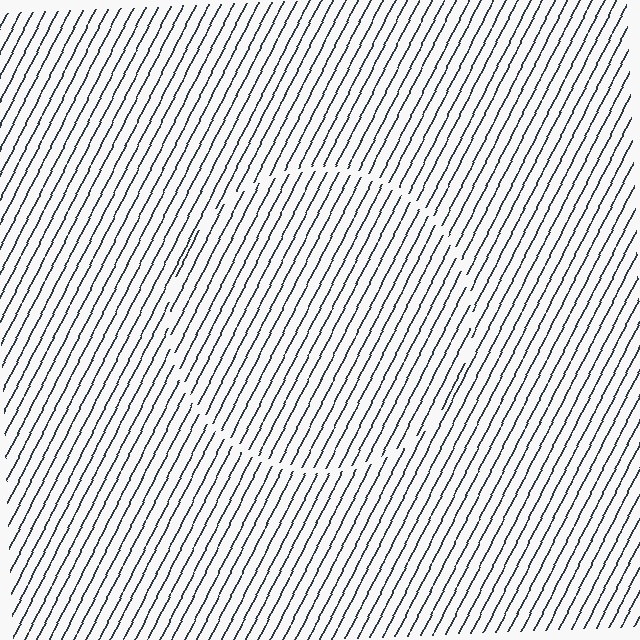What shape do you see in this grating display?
An illusory circle. The interior of the shape contains the same grating, shifted by half a period — the contour is defined by the phase discontinuity where line-ends from the inner and outer gratings abut.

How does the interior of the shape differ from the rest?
The interior of the shape contains the same grating, shifted by half a period — the contour is defined by the phase discontinuity where line-ends from the inner and outer gratings abut.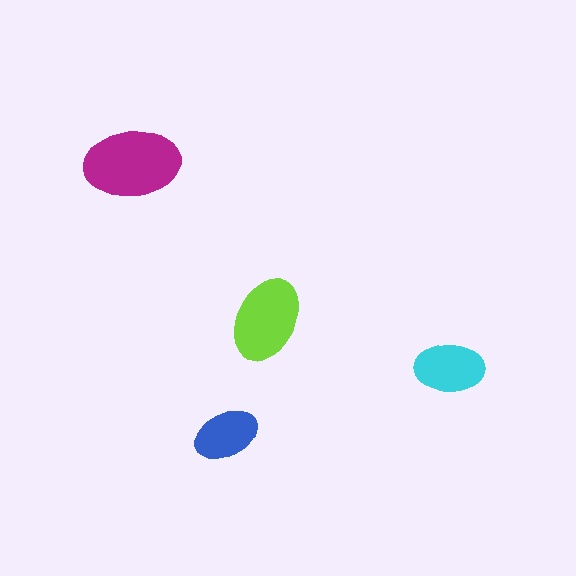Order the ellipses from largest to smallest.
the magenta one, the lime one, the cyan one, the blue one.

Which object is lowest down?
The blue ellipse is bottommost.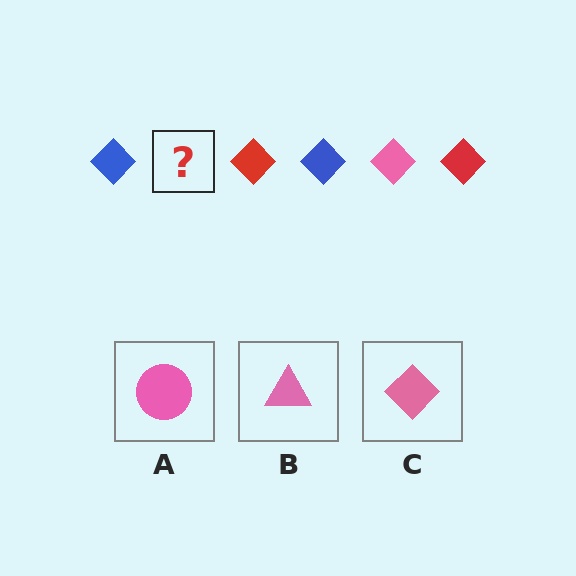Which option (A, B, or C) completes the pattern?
C.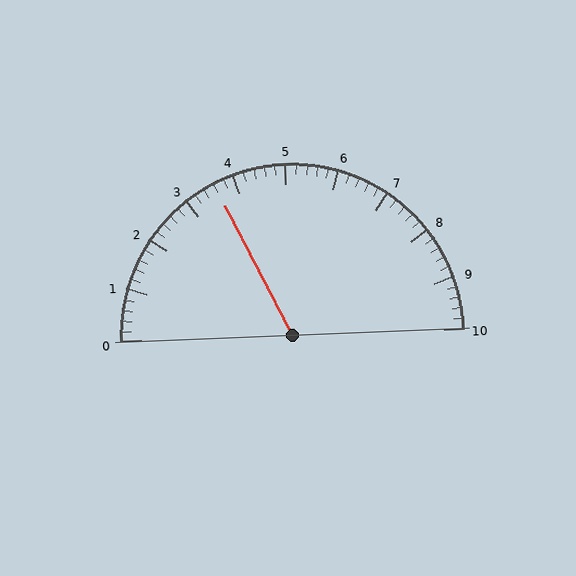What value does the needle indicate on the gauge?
The needle indicates approximately 3.6.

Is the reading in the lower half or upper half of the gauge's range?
The reading is in the lower half of the range (0 to 10).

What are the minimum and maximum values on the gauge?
The gauge ranges from 0 to 10.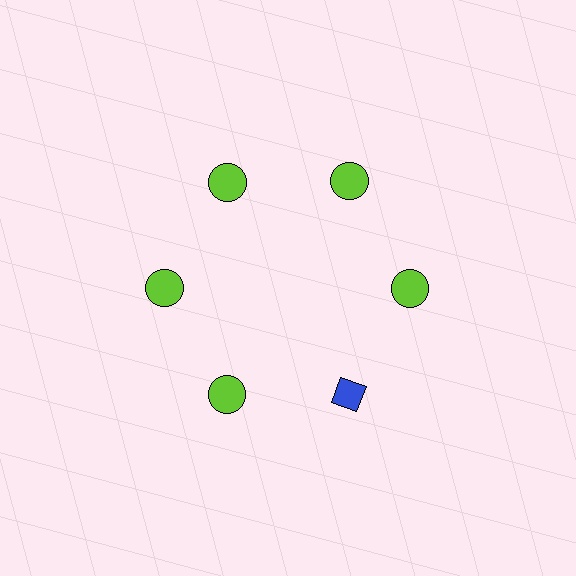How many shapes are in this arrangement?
There are 6 shapes arranged in a ring pattern.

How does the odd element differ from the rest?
It differs in both color (blue instead of lime) and shape (diamond instead of circle).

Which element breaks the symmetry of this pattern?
The blue diamond at roughly the 5 o'clock position breaks the symmetry. All other shapes are lime circles.